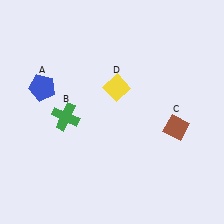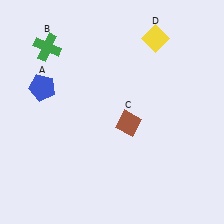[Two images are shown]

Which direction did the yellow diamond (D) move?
The yellow diamond (D) moved up.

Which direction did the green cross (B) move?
The green cross (B) moved up.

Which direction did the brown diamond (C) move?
The brown diamond (C) moved left.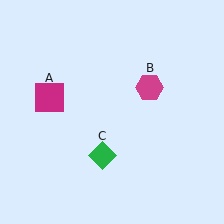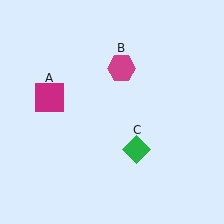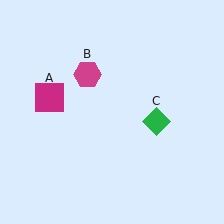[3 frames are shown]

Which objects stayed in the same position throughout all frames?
Magenta square (object A) remained stationary.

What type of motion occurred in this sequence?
The magenta hexagon (object B), green diamond (object C) rotated counterclockwise around the center of the scene.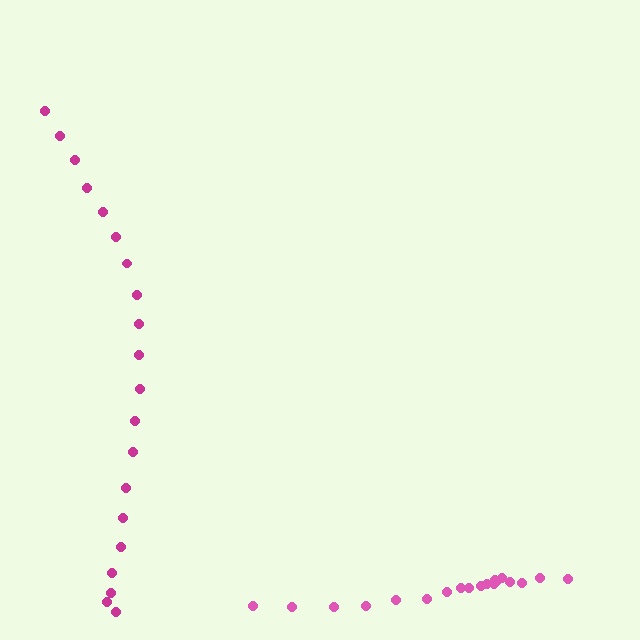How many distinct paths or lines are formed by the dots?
There are 2 distinct paths.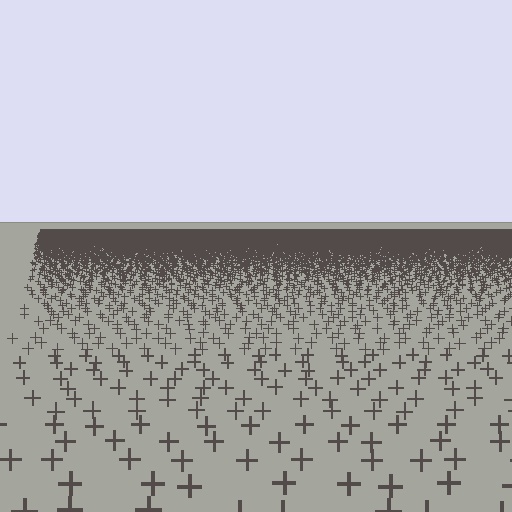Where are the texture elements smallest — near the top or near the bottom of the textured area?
Near the top.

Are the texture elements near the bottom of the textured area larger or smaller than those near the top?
Larger. Near the bottom, elements are closer to the viewer and appear at a bigger on-screen size.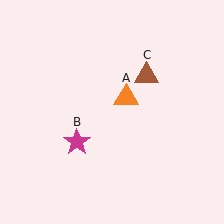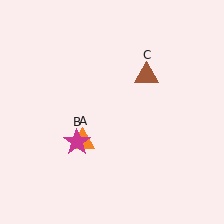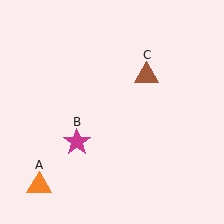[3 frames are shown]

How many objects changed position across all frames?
1 object changed position: orange triangle (object A).